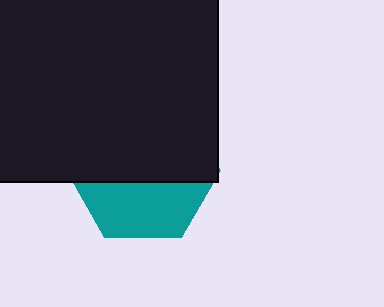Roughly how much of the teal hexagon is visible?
A small part of it is visible (roughly 38%).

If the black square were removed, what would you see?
You would see the complete teal hexagon.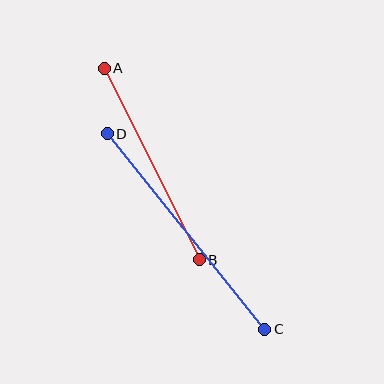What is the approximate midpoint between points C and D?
The midpoint is at approximately (186, 232) pixels.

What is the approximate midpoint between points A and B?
The midpoint is at approximately (152, 164) pixels.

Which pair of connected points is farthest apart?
Points C and D are farthest apart.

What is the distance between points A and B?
The distance is approximately 214 pixels.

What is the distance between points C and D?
The distance is approximately 251 pixels.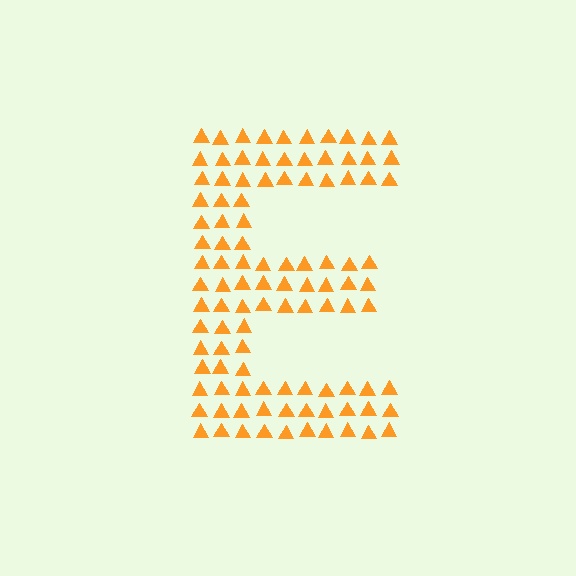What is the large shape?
The large shape is the letter E.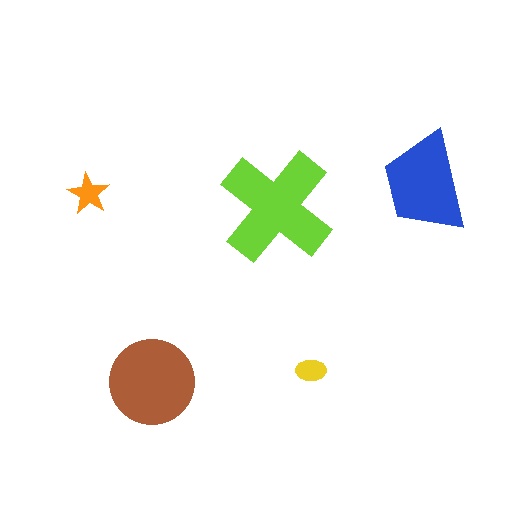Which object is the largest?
The lime cross.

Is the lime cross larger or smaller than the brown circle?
Larger.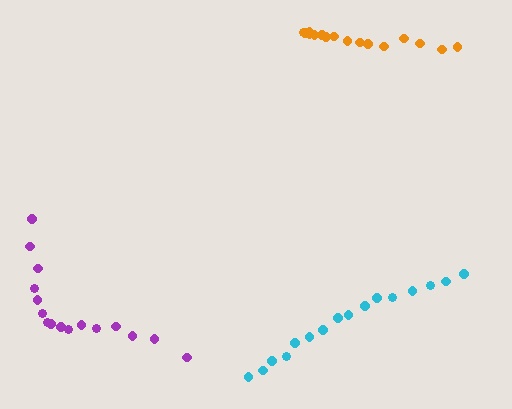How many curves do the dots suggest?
There are 3 distinct paths.